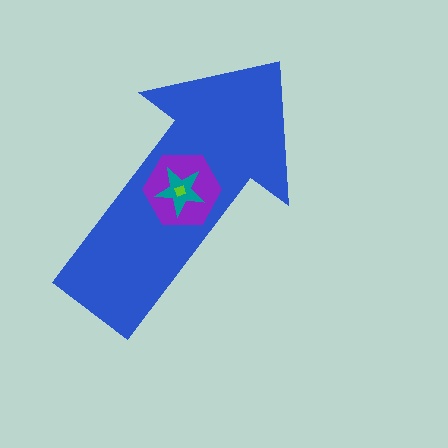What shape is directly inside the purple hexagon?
The teal star.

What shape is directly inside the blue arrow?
The purple hexagon.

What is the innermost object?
The lime diamond.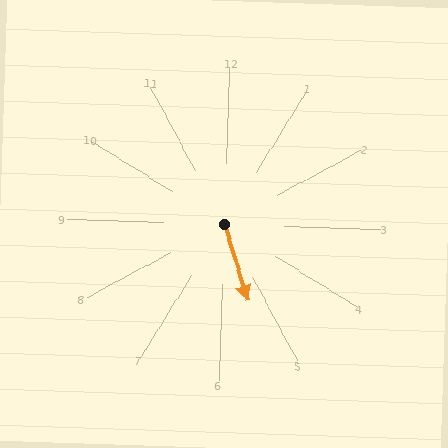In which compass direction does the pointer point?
South.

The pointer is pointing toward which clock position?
Roughly 5 o'clock.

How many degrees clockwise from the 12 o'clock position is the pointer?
Approximately 161 degrees.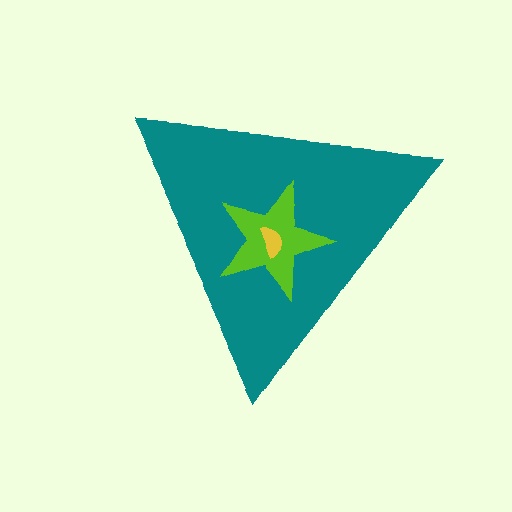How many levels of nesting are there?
3.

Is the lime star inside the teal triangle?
Yes.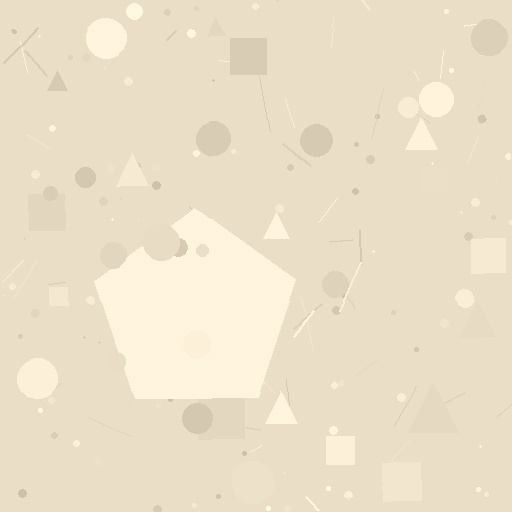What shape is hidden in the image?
A pentagon is hidden in the image.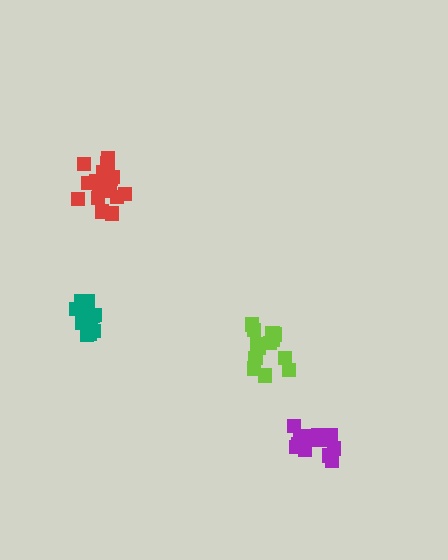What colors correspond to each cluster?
The clusters are colored: lime, red, teal, purple.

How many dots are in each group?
Group 1: 13 dots, Group 2: 18 dots, Group 3: 15 dots, Group 4: 17 dots (63 total).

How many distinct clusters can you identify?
There are 4 distinct clusters.